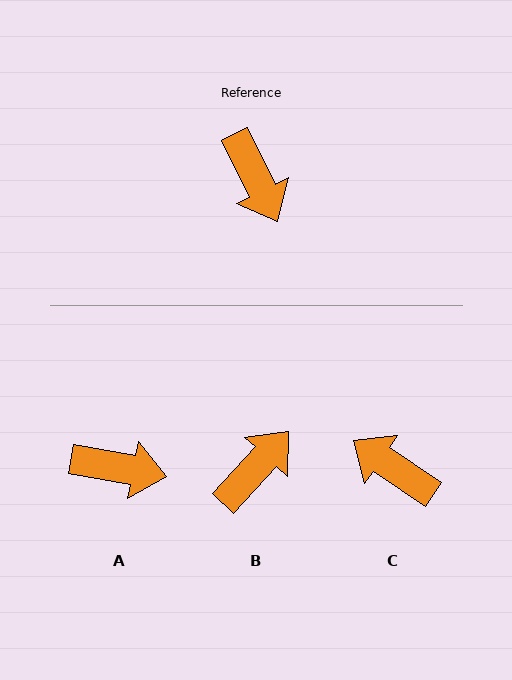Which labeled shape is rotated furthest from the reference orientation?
C, about 150 degrees away.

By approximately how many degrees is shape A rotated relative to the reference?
Approximately 54 degrees counter-clockwise.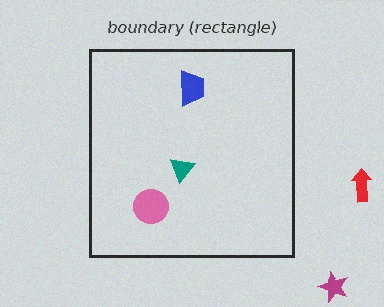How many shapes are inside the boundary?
3 inside, 2 outside.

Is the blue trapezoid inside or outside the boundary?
Inside.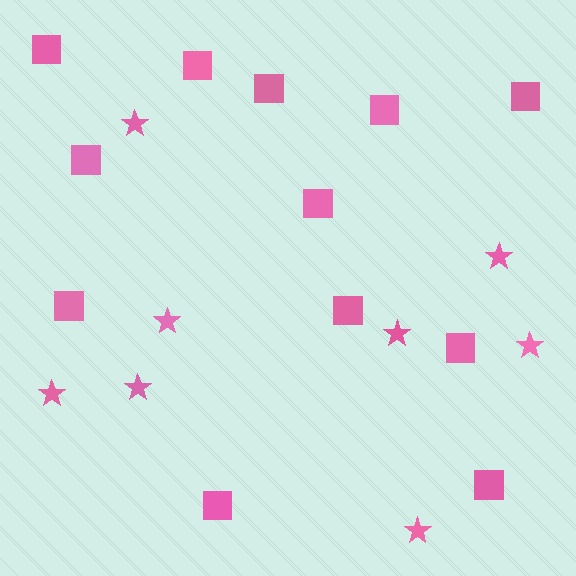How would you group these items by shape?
There are 2 groups: one group of stars (8) and one group of squares (12).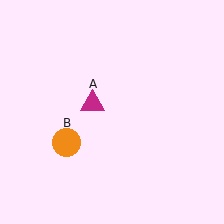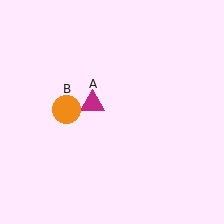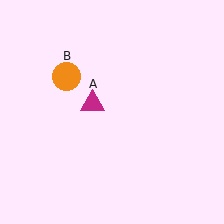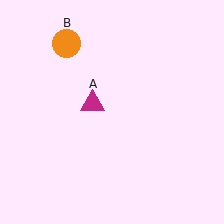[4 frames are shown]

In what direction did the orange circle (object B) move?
The orange circle (object B) moved up.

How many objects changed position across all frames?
1 object changed position: orange circle (object B).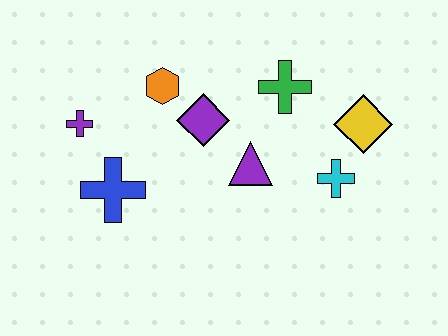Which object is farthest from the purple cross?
The yellow diamond is farthest from the purple cross.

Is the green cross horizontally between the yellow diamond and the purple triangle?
Yes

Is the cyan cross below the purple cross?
Yes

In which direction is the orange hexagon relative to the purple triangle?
The orange hexagon is to the left of the purple triangle.